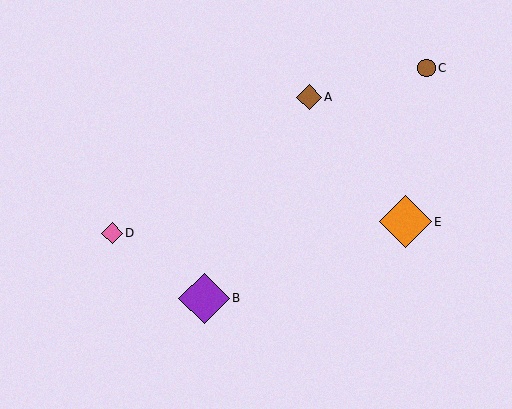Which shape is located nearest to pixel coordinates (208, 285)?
The purple diamond (labeled B) at (204, 298) is nearest to that location.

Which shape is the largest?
The orange diamond (labeled E) is the largest.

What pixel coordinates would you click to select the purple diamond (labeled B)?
Click at (204, 298) to select the purple diamond B.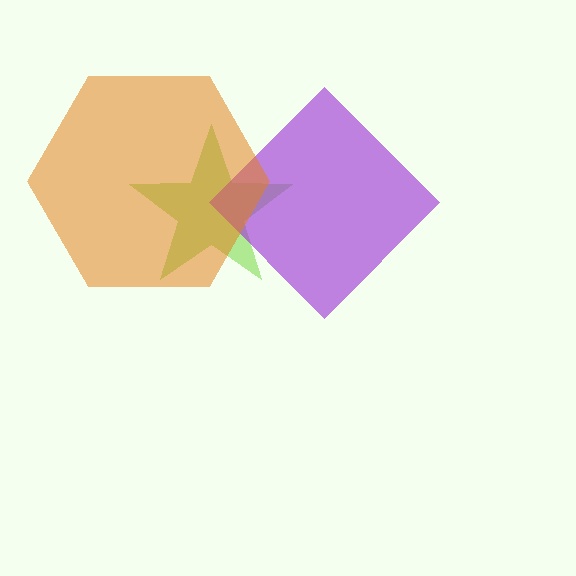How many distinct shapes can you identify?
There are 3 distinct shapes: a lime star, a purple diamond, an orange hexagon.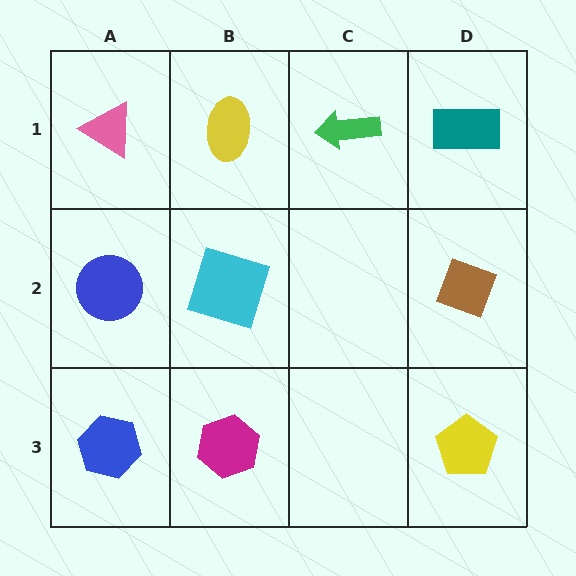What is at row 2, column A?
A blue circle.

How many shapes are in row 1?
4 shapes.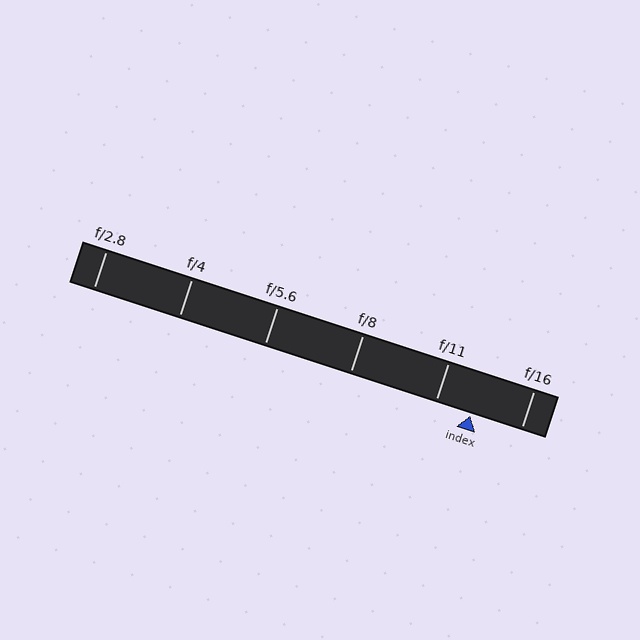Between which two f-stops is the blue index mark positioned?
The index mark is between f/11 and f/16.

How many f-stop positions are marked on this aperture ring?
There are 6 f-stop positions marked.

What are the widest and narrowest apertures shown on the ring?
The widest aperture shown is f/2.8 and the narrowest is f/16.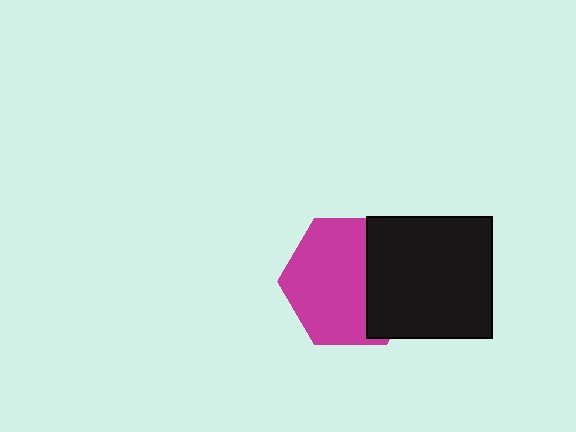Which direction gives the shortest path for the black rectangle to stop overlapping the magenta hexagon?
Moving right gives the shortest separation.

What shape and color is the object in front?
The object in front is a black rectangle.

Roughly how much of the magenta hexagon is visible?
About half of it is visible (roughly 65%).